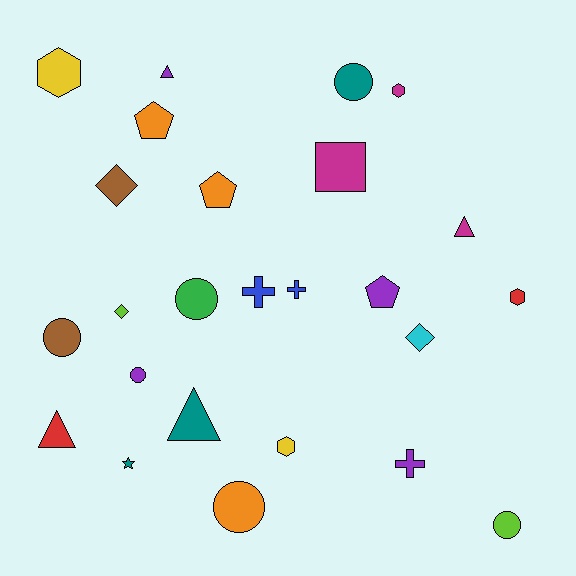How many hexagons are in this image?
There are 4 hexagons.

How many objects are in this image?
There are 25 objects.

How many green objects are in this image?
There is 1 green object.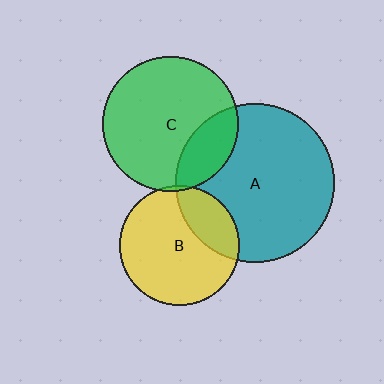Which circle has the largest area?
Circle A (teal).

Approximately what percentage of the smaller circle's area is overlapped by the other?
Approximately 25%.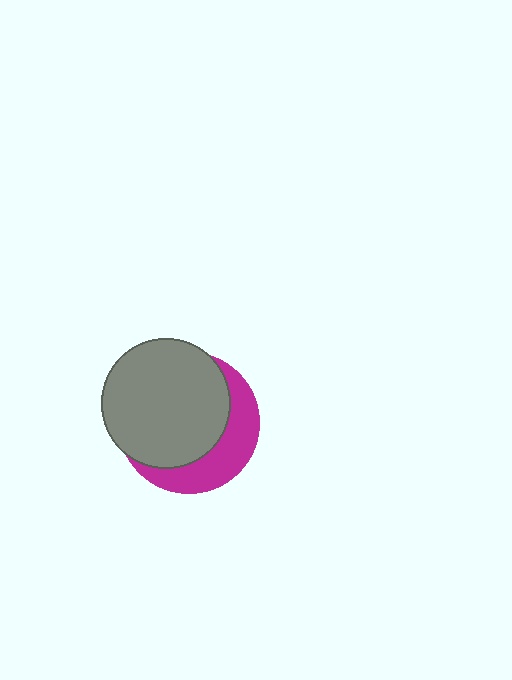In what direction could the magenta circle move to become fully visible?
The magenta circle could move toward the lower-right. That would shift it out from behind the gray circle entirely.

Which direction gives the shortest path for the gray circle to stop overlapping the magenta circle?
Moving toward the upper-left gives the shortest separation.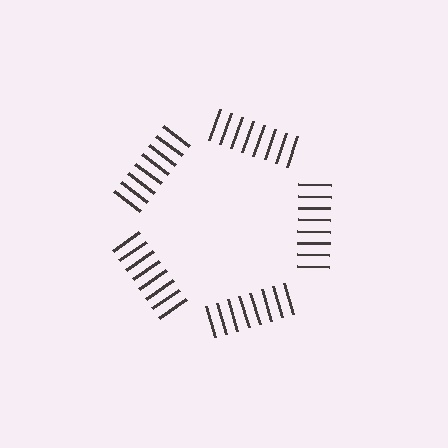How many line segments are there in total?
40 — 8 along each of the 5 edges.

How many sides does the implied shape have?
5 sides — the line-ends trace a pentagon.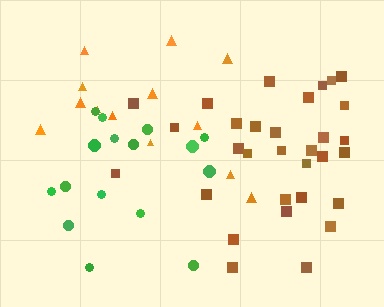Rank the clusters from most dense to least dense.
brown, green, orange.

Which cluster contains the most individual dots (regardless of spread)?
Brown (31).